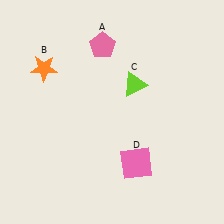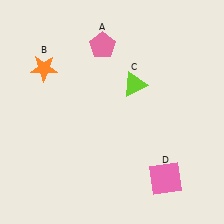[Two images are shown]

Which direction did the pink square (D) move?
The pink square (D) moved right.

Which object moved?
The pink square (D) moved right.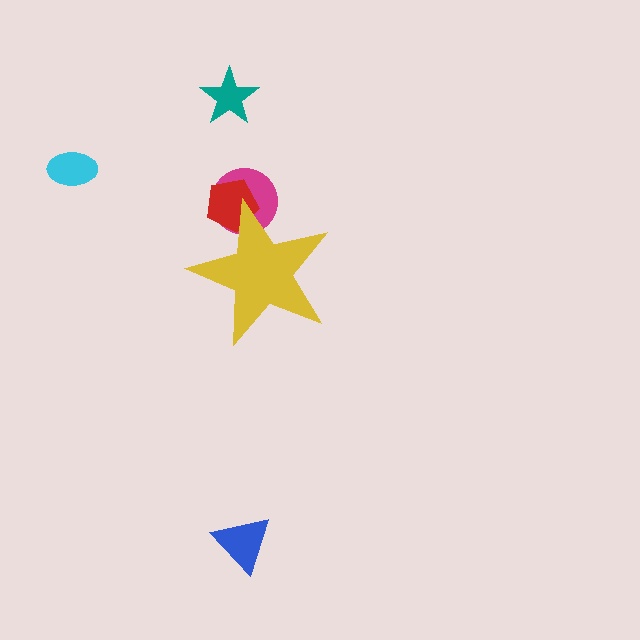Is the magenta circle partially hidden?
Yes, the magenta circle is partially hidden behind the yellow star.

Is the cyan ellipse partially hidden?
No, the cyan ellipse is fully visible.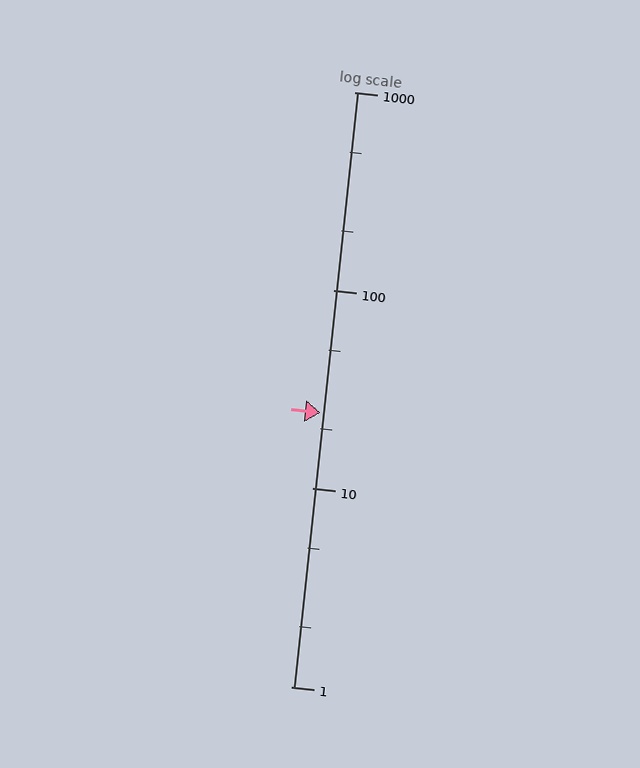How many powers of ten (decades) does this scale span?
The scale spans 3 decades, from 1 to 1000.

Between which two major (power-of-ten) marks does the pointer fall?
The pointer is between 10 and 100.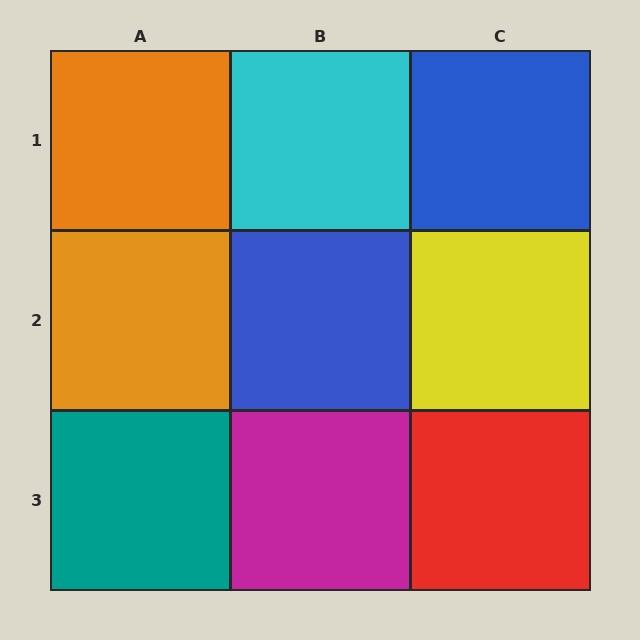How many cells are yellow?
1 cell is yellow.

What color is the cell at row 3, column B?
Magenta.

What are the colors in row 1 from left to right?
Orange, cyan, blue.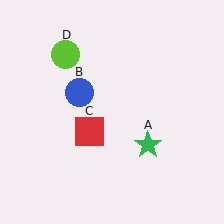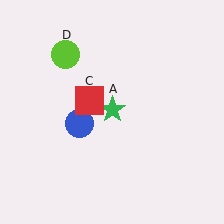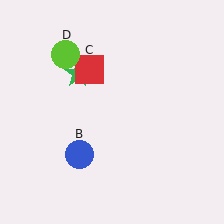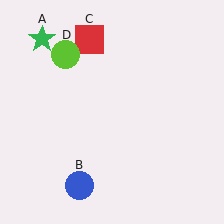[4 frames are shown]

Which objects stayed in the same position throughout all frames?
Lime circle (object D) remained stationary.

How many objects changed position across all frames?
3 objects changed position: green star (object A), blue circle (object B), red square (object C).